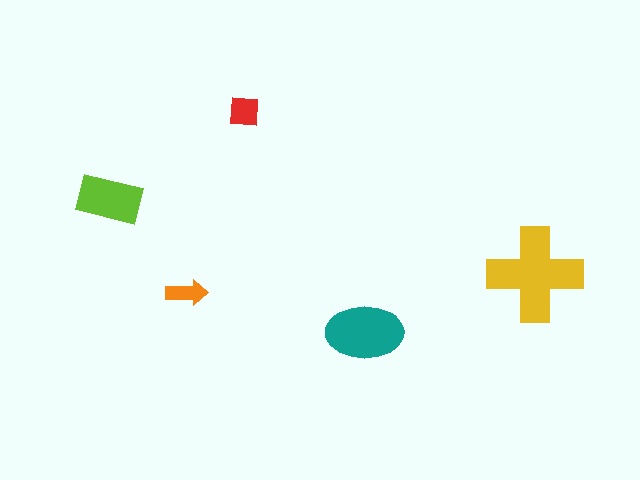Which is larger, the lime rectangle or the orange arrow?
The lime rectangle.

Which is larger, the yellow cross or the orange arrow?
The yellow cross.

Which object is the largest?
The yellow cross.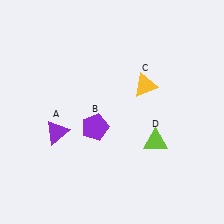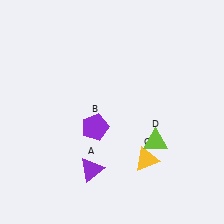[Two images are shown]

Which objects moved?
The objects that moved are: the purple triangle (A), the yellow triangle (C).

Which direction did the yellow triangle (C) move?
The yellow triangle (C) moved down.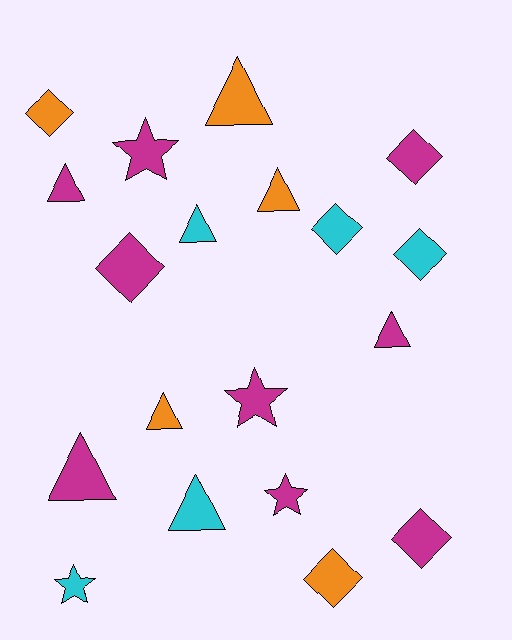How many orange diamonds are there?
There are 2 orange diamonds.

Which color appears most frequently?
Magenta, with 9 objects.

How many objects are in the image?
There are 19 objects.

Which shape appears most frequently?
Triangle, with 8 objects.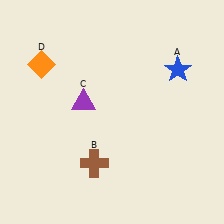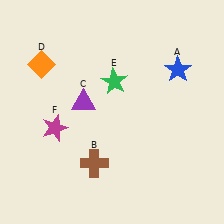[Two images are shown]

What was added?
A green star (E), a magenta star (F) were added in Image 2.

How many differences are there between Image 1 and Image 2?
There are 2 differences between the two images.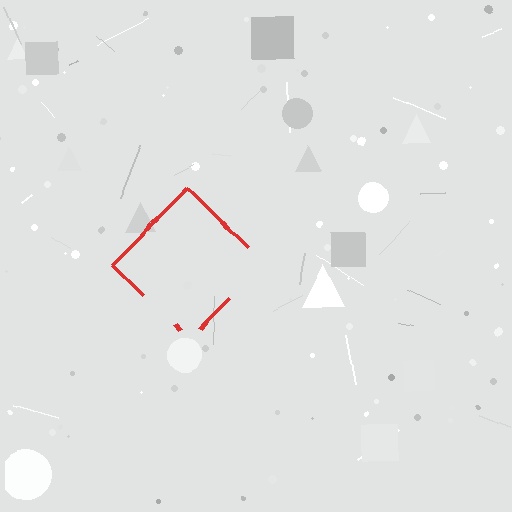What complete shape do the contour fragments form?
The contour fragments form a diamond.